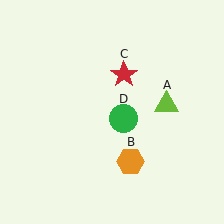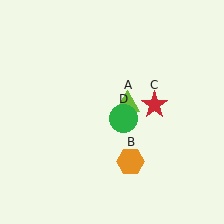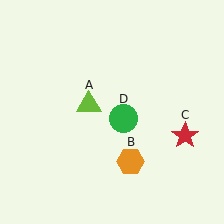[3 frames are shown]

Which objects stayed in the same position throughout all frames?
Orange hexagon (object B) and green circle (object D) remained stationary.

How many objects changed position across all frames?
2 objects changed position: lime triangle (object A), red star (object C).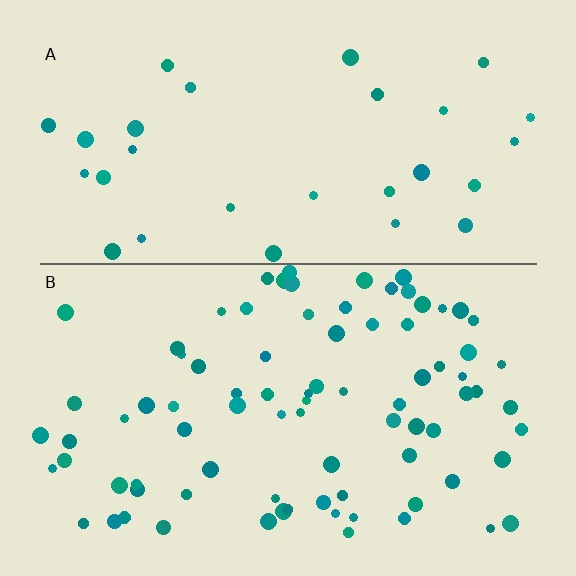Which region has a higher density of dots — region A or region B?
B (the bottom).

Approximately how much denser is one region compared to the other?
Approximately 2.7× — region B over region A.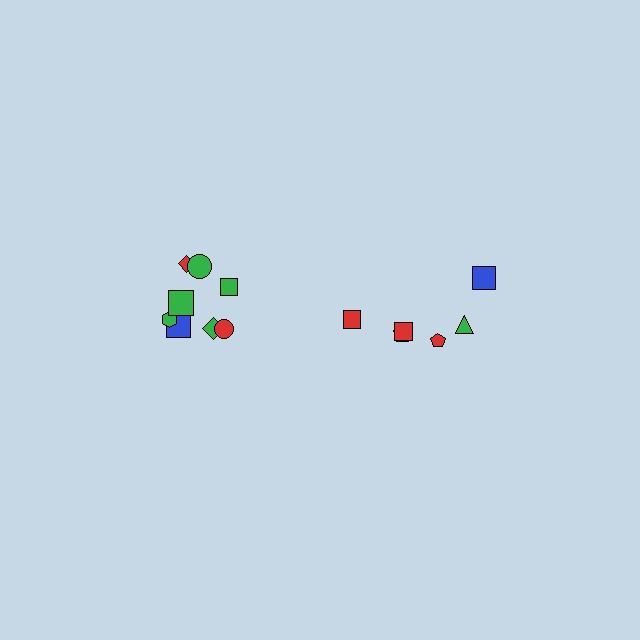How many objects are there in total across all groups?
There are 14 objects.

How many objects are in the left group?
There are 8 objects.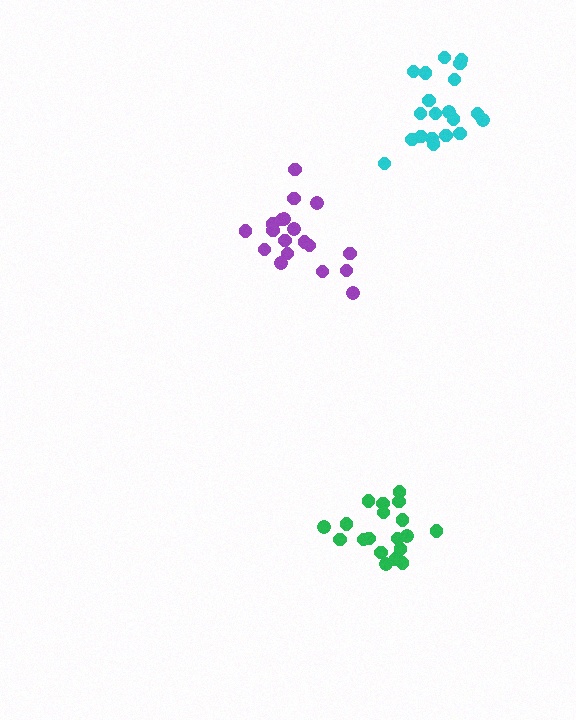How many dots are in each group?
Group 1: 19 dots, Group 2: 20 dots, Group 3: 19 dots (58 total).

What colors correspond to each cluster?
The clusters are colored: green, cyan, purple.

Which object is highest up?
The cyan cluster is topmost.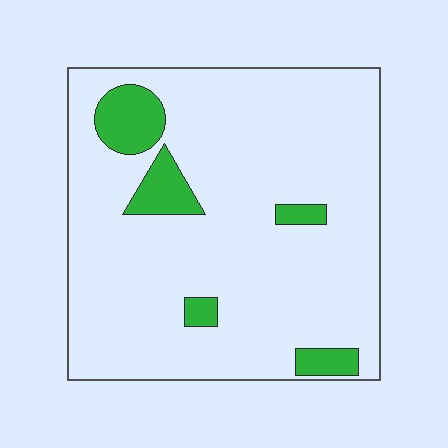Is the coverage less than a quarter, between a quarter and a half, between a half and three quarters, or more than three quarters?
Less than a quarter.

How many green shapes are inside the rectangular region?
5.